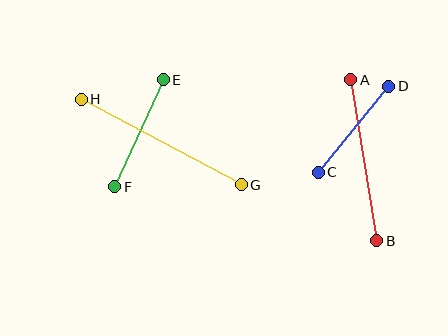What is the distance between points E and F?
The distance is approximately 117 pixels.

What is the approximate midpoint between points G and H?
The midpoint is at approximately (161, 142) pixels.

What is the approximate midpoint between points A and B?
The midpoint is at approximately (364, 160) pixels.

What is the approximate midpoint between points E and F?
The midpoint is at approximately (139, 133) pixels.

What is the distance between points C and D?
The distance is approximately 111 pixels.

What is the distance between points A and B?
The distance is approximately 163 pixels.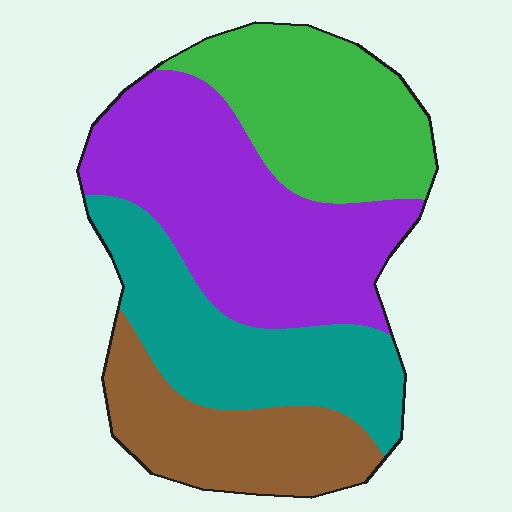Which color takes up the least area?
Brown, at roughly 20%.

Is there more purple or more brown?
Purple.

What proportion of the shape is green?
Green covers 23% of the shape.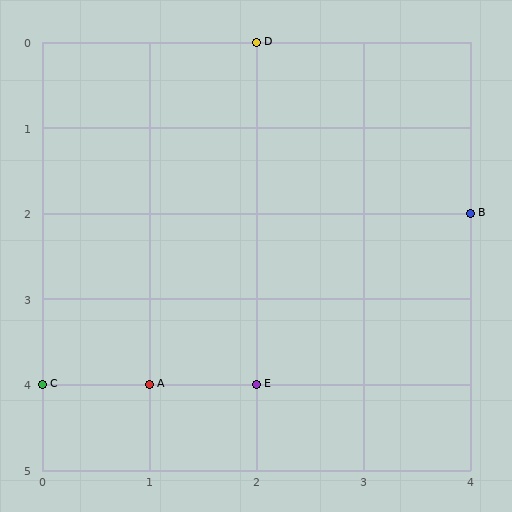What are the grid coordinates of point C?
Point C is at grid coordinates (0, 4).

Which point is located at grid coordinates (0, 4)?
Point C is at (0, 4).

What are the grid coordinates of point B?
Point B is at grid coordinates (4, 2).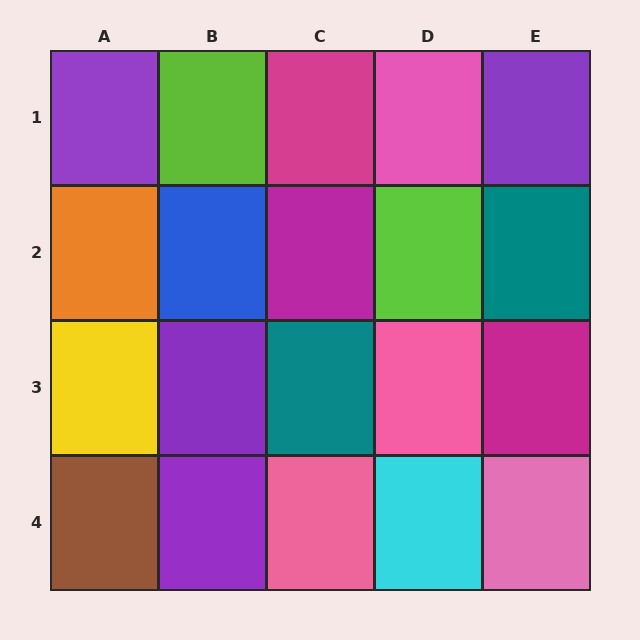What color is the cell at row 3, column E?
Magenta.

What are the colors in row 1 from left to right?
Purple, lime, magenta, pink, purple.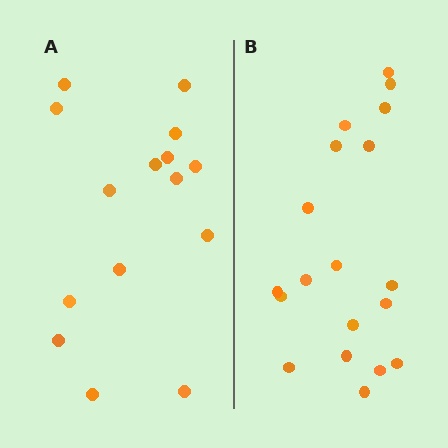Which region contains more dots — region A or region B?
Region B (the right region) has more dots.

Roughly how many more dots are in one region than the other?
Region B has about 4 more dots than region A.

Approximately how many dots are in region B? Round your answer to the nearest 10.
About 20 dots. (The exact count is 19, which rounds to 20.)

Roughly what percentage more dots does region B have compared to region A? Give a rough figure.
About 25% more.